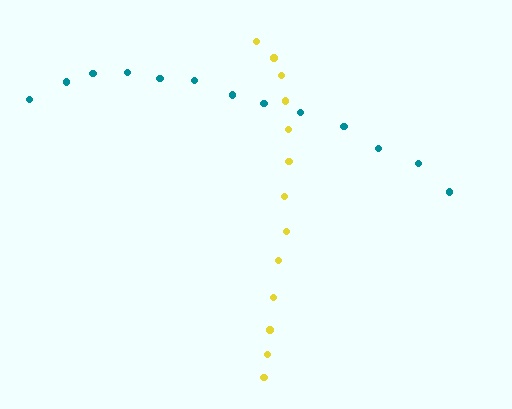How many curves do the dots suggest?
There are 2 distinct paths.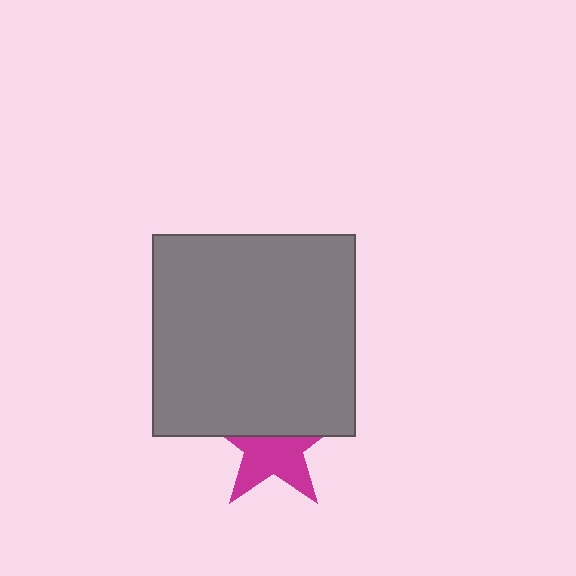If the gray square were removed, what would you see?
You would see the complete magenta star.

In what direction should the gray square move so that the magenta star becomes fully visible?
The gray square should move up. That is the shortest direction to clear the overlap and leave the magenta star fully visible.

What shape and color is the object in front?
The object in front is a gray square.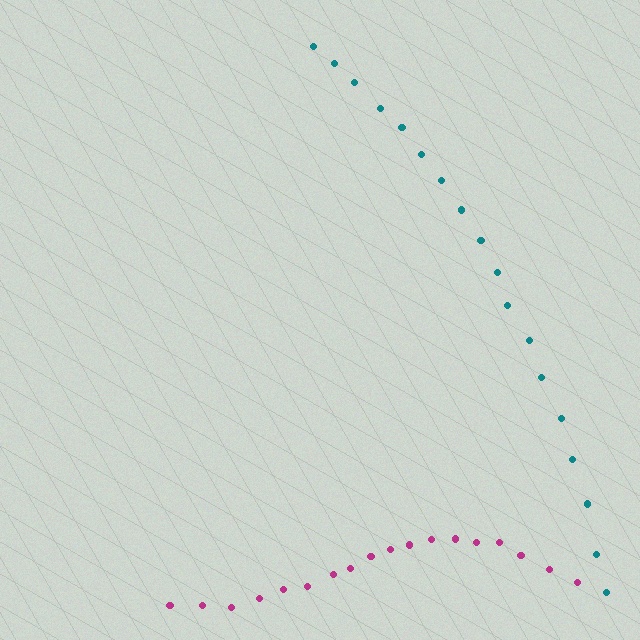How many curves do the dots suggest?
There are 2 distinct paths.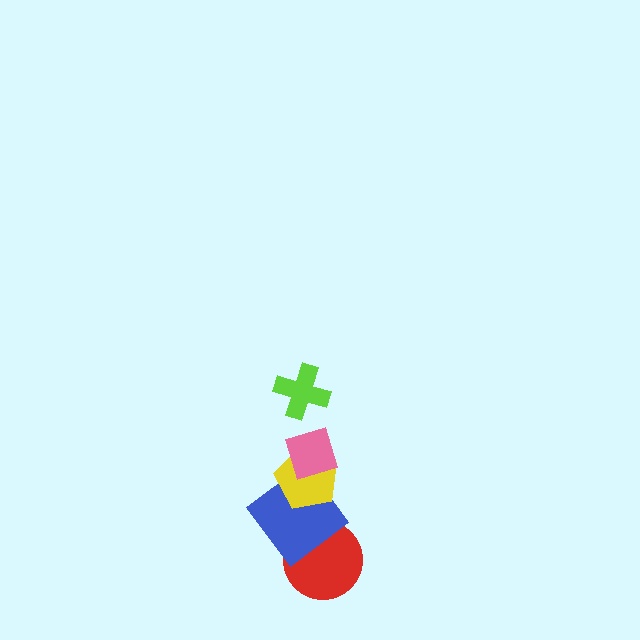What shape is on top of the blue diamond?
The yellow pentagon is on top of the blue diamond.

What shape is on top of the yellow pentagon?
The pink diamond is on top of the yellow pentagon.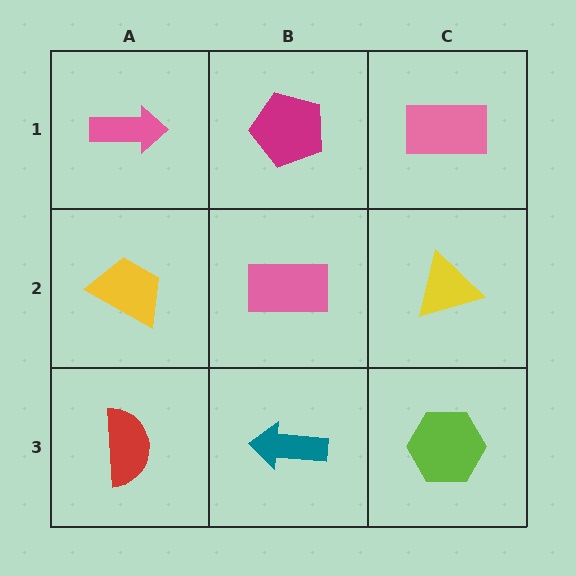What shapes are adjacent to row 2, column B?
A magenta pentagon (row 1, column B), a teal arrow (row 3, column B), a yellow trapezoid (row 2, column A), a yellow triangle (row 2, column C).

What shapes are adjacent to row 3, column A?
A yellow trapezoid (row 2, column A), a teal arrow (row 3, column B).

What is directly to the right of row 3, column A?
A teal arrow.